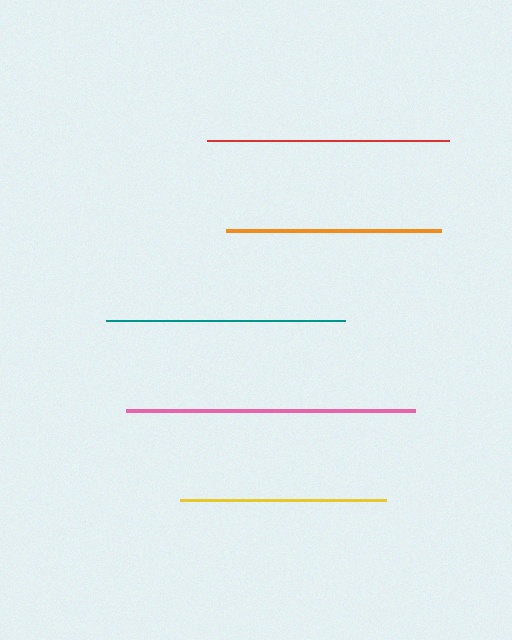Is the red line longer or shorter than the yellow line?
The red line is longer than the yellow line.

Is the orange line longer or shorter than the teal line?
The teal line is longer than the orange line.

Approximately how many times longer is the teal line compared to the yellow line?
The teal line is approximately 1.2 times the length of the yellow line.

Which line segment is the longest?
The pink line is the longest at approximately 288 pixels.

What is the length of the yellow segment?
The yellow segment is approximately 207 pixels long.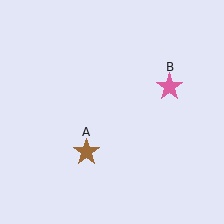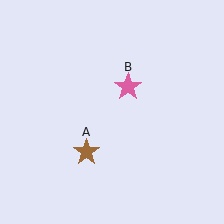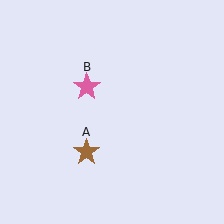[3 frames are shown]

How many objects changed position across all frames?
1 object changed position: pink star (object B).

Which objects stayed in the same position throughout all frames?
Brown star (object A) remained stationary.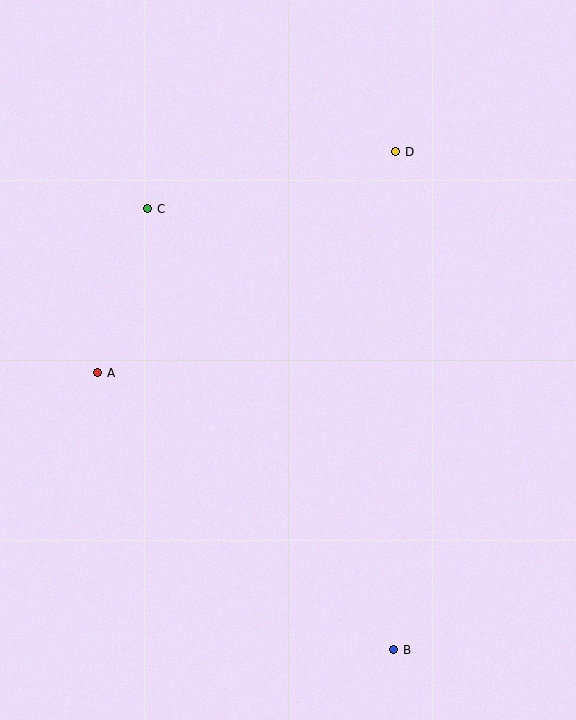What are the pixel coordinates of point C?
Point C is at (148, 209).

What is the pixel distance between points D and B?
The distance between D and B is 498 pixels.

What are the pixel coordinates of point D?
Point D is at (396, 152).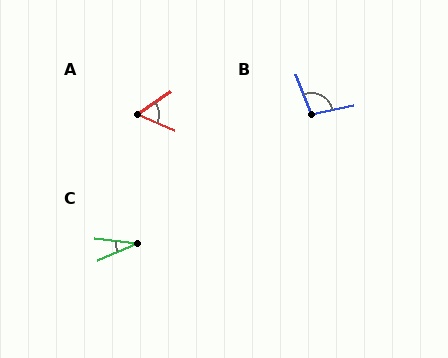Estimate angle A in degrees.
Approximately 57 degrees.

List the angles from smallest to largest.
C (30°), A (57°), B (99°).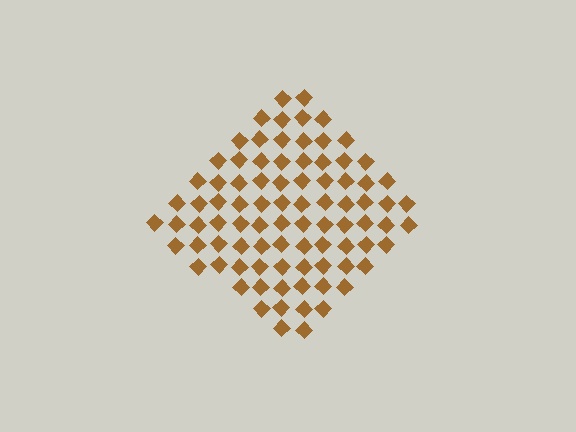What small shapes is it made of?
It is made of small diamonds.